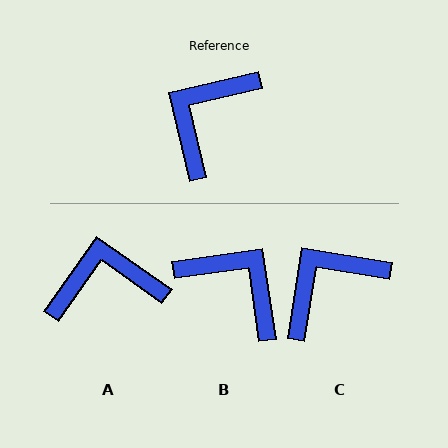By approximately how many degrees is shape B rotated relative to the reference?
Approximately 95 degrees clockwise.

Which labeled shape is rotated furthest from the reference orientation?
B, about 95 degrees away.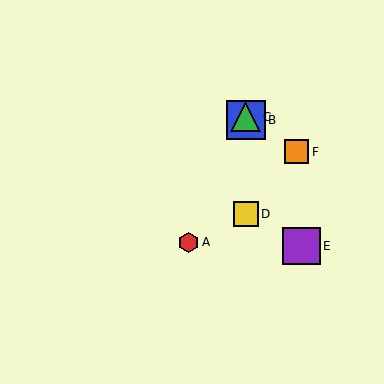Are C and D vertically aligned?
Yes, both are at x≈246.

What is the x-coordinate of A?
Object A is at x≈189.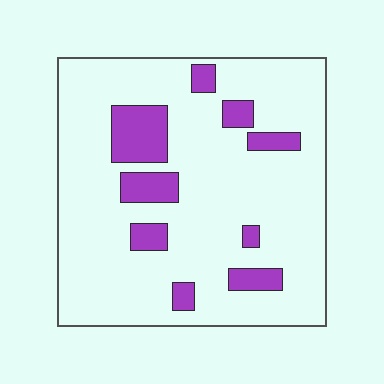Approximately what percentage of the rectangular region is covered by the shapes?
Approximately 15%.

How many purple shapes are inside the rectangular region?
9.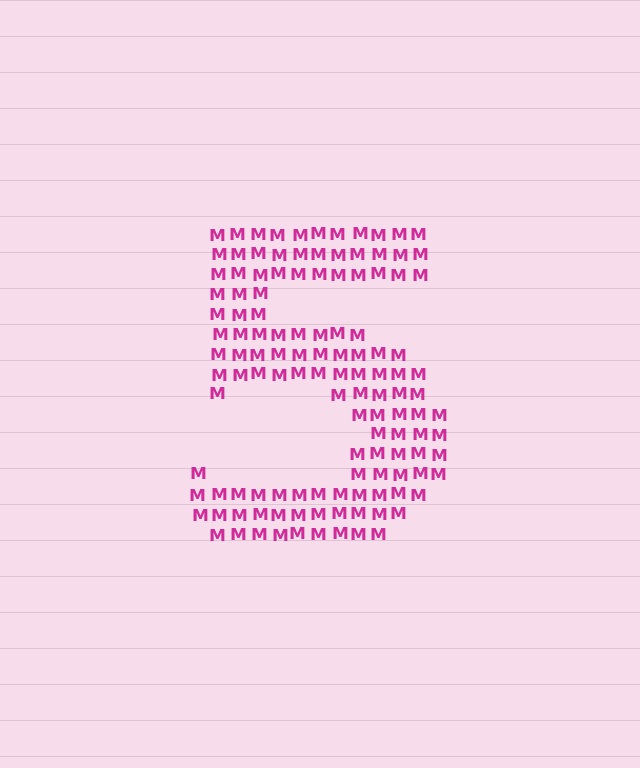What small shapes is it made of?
It is made of small letter M's.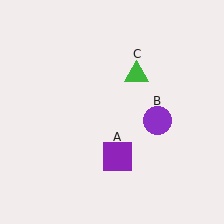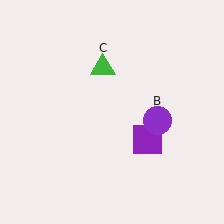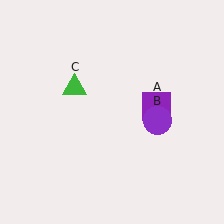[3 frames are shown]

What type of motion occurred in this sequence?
The purple square (object A), green triangle (object C) rotated counterclockwise around the center of the scene.